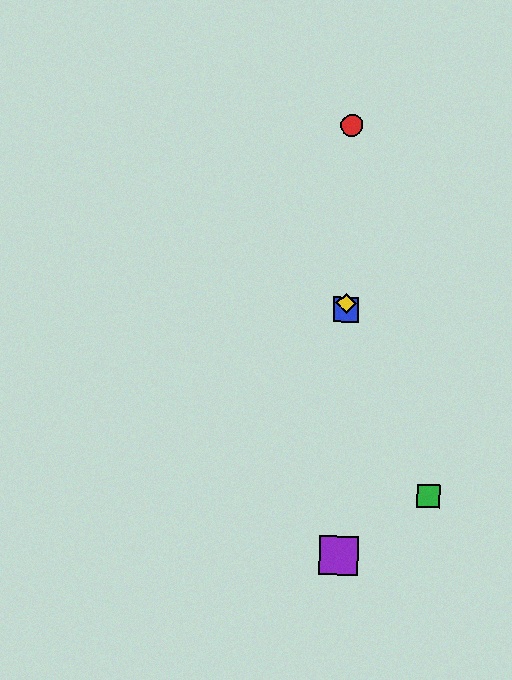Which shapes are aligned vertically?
The red circle, the blue square, the yellow diamond, the purple square are aligned vertically.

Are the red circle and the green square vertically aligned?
No, the red circle is at x≈352 and the green square is at x≈429.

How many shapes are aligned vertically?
4 shapes (the red circle, the blue square, the yellow diamond, the purple square) are aligned vertically.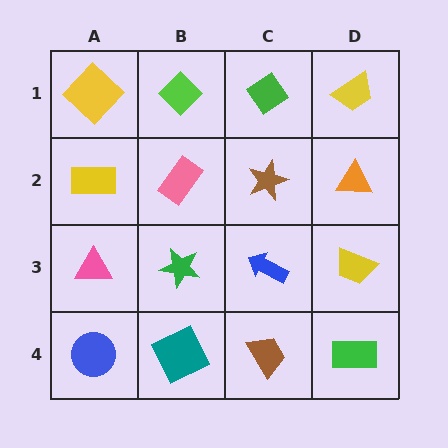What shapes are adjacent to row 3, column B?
A pink rectangle (row 2, column B), a teal square (row 4, column B), a pink triangle (row 3, column A), a blue arrow (row 3, column C).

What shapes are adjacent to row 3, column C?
A brown star (row 2, column C), a brown trapezoid (row 4, column C), a green star (row 3, column B), a yellow trapezoid (row 3, column D).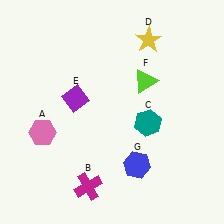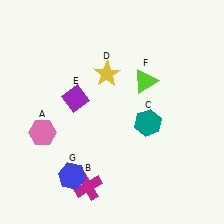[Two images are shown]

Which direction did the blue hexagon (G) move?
The blue hexagon (G) moved left.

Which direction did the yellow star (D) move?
The yellow star (D) moved left.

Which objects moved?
The objects that moved are: the yellow star (D), the blue hexagon (G).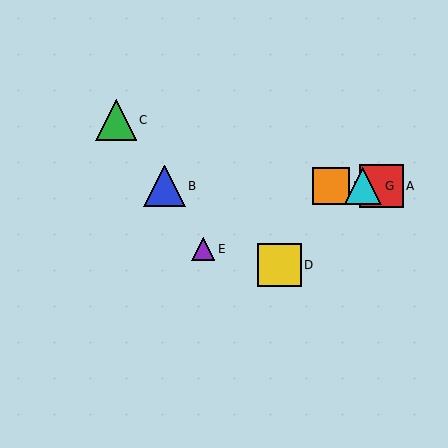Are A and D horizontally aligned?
No, A is at y≈186 and D is at y≈265.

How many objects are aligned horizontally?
4 objects (A, B, F, G) are aligned horizontally.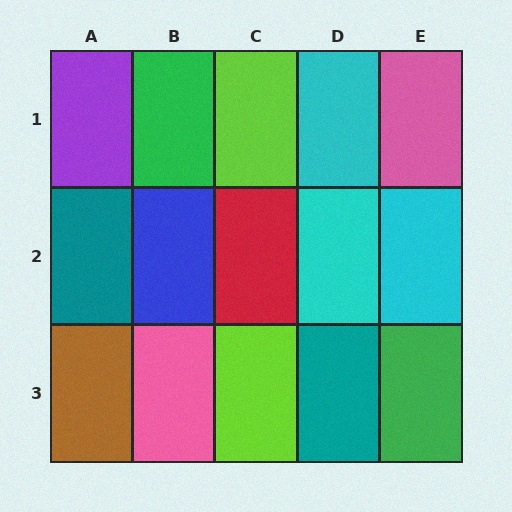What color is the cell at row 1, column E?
Pink.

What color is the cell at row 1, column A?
Purple.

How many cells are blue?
1 cell is blue.